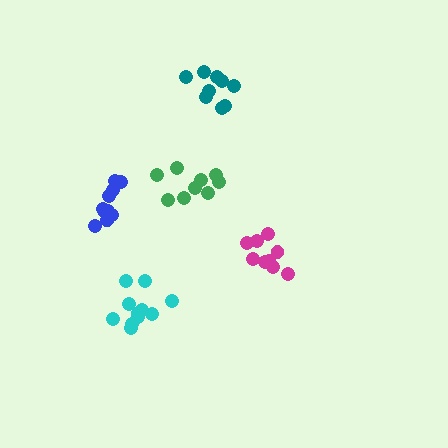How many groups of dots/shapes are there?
There are 5 groups.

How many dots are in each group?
Group 1: 12 dots, Group 2: 9 dots, Group 3: 9 dots, Group 4: 11 dots, Group 5: 9 dots (50 total).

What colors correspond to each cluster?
The clusters are colored: blue, teal, magenta, cyan, green.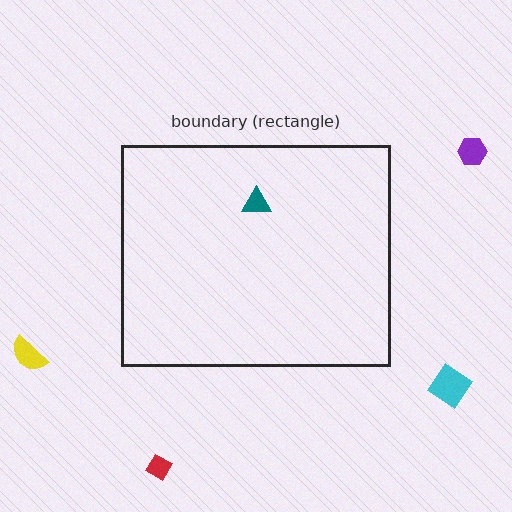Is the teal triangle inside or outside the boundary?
Inside.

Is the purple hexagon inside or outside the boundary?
Outside.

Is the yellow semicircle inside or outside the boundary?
Outside.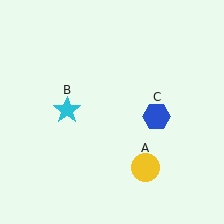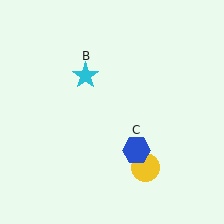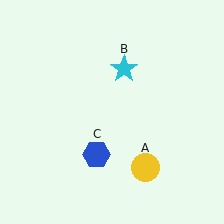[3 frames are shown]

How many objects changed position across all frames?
2 objects changed position: cyan star (object B), blue hexagon (object C).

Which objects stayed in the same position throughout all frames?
Yellow circle (object A) remained stationary.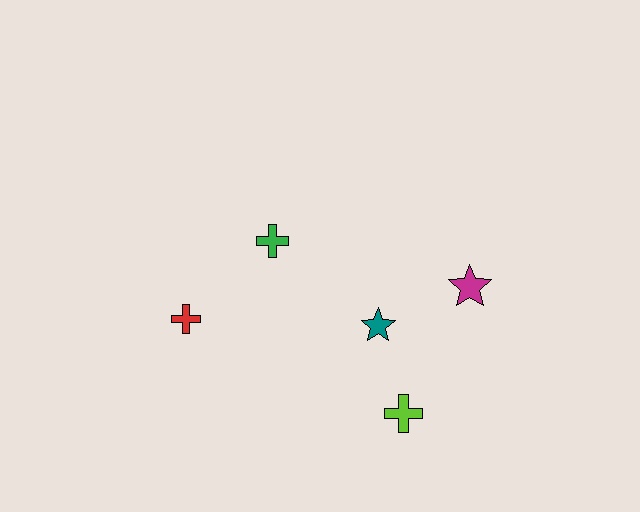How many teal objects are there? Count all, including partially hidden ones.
There is 1 teal object.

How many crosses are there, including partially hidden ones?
There are 3 crosses.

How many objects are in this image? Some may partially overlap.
There are 5 objects.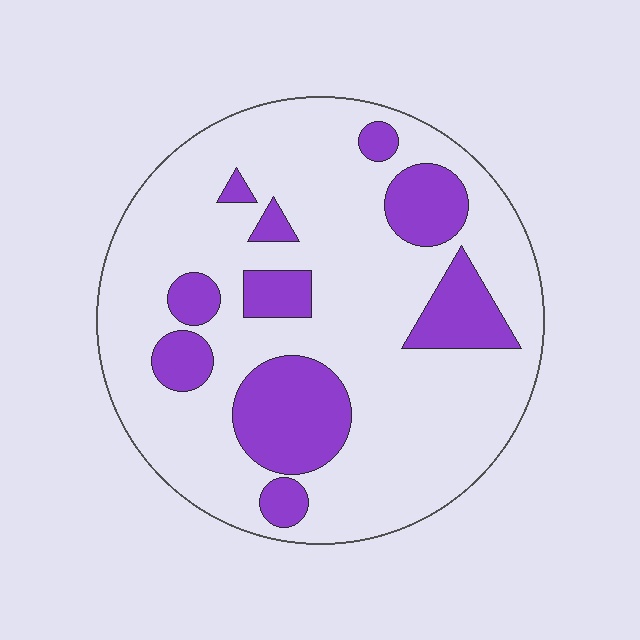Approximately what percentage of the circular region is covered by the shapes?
Approximately 25%.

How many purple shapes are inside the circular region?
10.